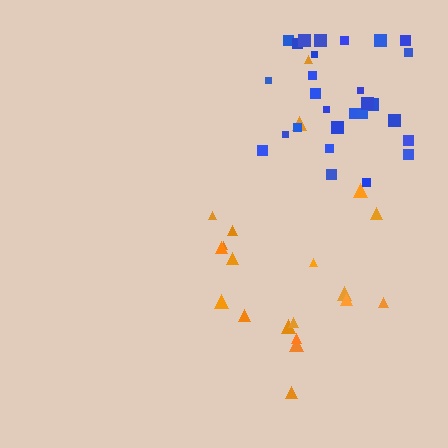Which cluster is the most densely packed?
Blue.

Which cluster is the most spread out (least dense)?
Orange.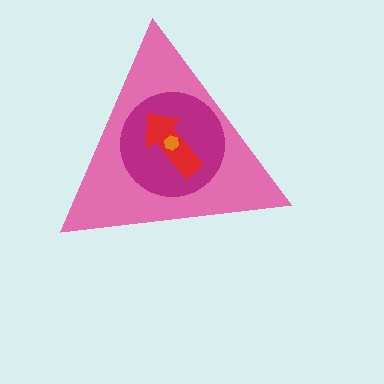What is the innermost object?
The orange hexagon.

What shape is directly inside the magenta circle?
The red arrow.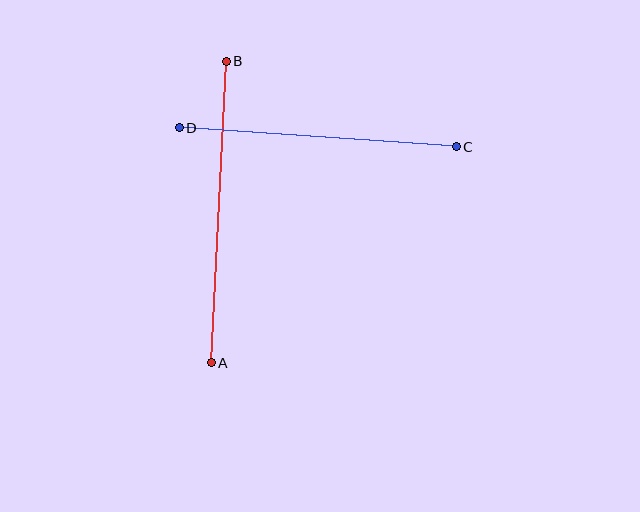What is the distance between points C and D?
The distance is approximately 278 pixels.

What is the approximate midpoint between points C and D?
The midpoint is at approximately (318, 137) pixels.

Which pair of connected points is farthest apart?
Points A and B are farthest apart.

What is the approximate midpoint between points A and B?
The midpoint is at approximately (219, 212) pixels.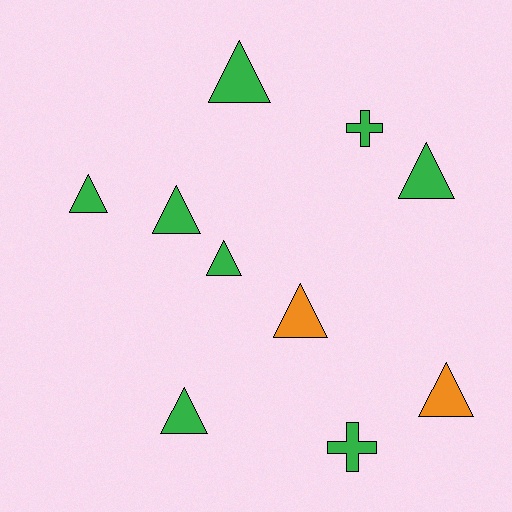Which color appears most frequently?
Green, with 8 objects.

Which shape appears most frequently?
Triangle, with 8 objects.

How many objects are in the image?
There are 10 objects.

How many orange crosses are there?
There are no orange crosses.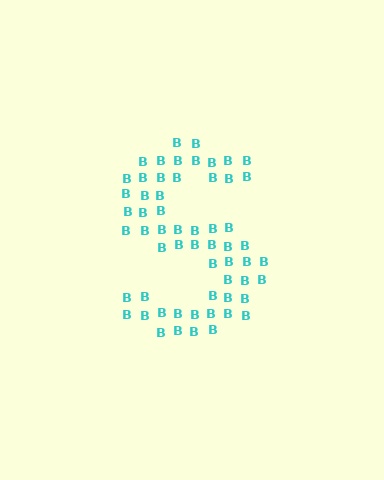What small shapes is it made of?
It is made of small letter B's.